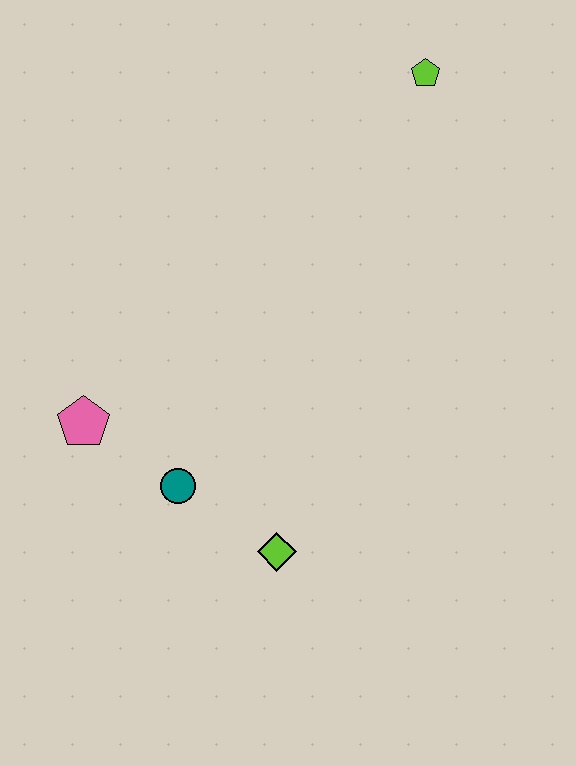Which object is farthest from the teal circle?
The lime pentagon is farthest from the teal circle.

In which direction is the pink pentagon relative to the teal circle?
The pink pentagon is to the left of the teal circle.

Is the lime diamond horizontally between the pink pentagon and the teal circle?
No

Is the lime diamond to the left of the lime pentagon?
Yes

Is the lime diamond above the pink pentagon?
No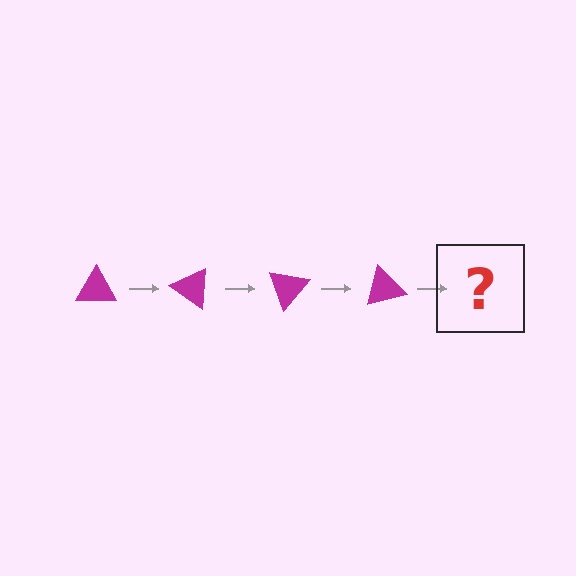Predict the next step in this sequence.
The next step is a magenta triangle rotated 140 degrees.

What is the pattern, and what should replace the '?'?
The pattern is that the triangle rotates 35 degrees each step. The '?' should be a magenta triangle rotated 140 degrees.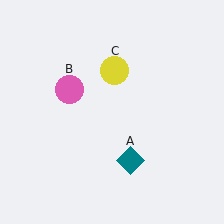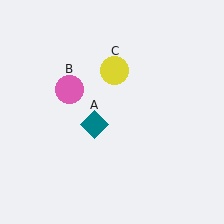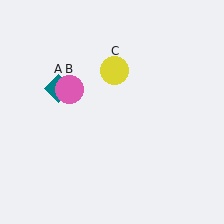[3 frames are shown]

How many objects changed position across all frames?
1 object changed position: teal diamond (object A).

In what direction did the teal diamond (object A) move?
The teal diamond (object A) moved up and to the left.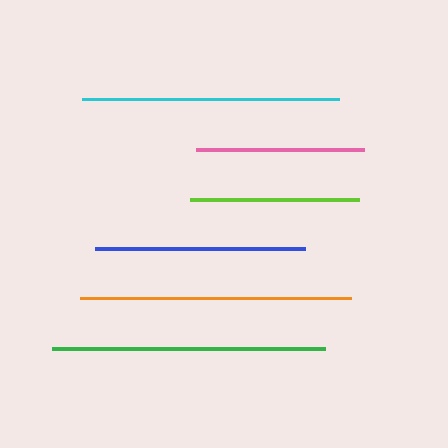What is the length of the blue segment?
The blue segment is approximately 209 pixels long.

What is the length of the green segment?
The green segment is approximately 272 pixels long.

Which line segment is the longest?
The green line is the longest at approximately 272 pixels.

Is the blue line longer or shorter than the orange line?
The orange line is longer than the blue line.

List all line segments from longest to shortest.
From longest to shortest: green, orange, cyan, blue, lime, pink.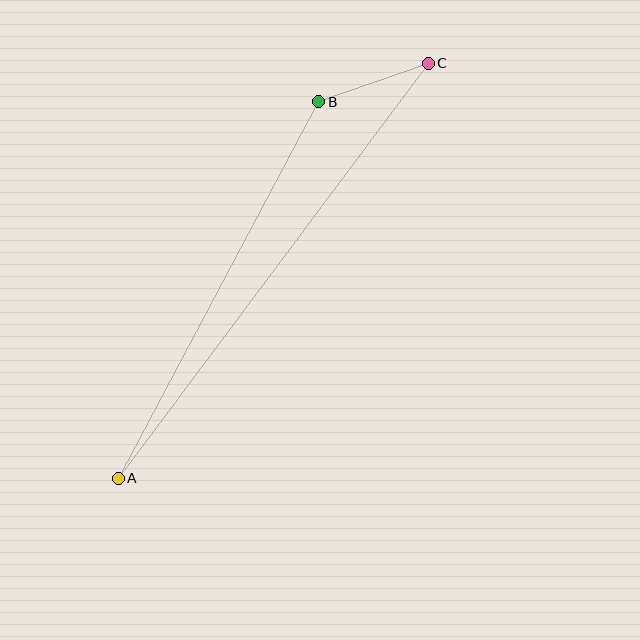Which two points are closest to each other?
Points B and C are closest to each other.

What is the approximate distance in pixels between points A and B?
The distance between A and B is approximately 427 pixels.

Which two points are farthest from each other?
Points A and C are farthest from each other.